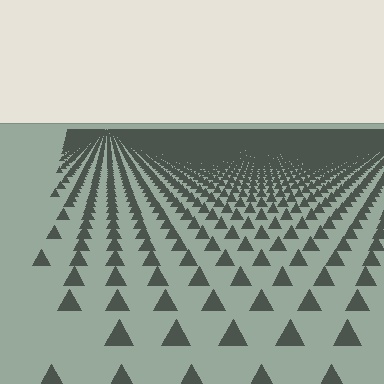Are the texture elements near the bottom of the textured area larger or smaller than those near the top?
Larger. Near the bottom, elements are closer to the viewer and appear at a bigger on-screen size.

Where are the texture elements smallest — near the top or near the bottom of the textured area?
Near the top.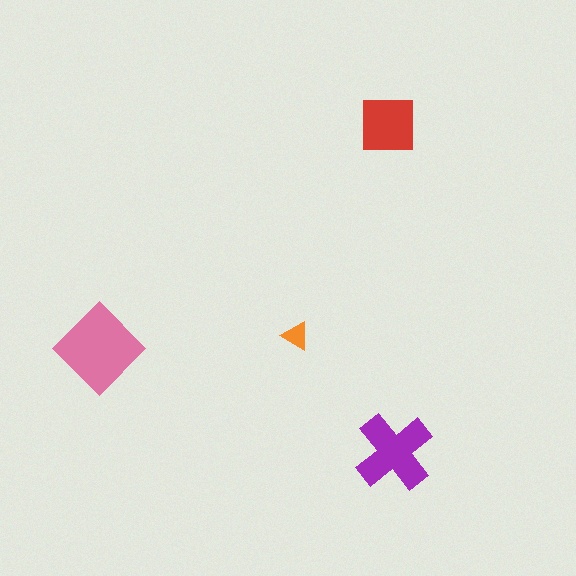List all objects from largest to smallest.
The pink diamond, the purple cross, the red square, the orange triangle.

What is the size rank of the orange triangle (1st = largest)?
4th.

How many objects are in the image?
There are 4 objects in the image.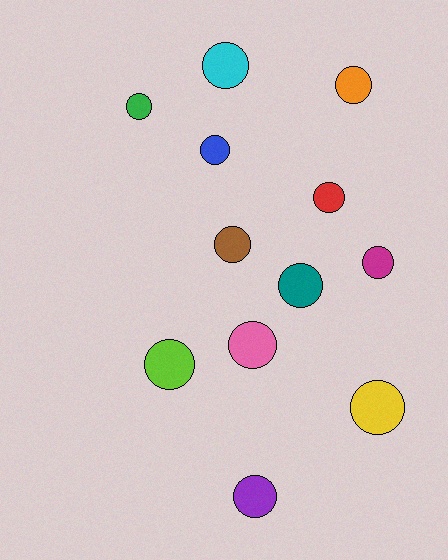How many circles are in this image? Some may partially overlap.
There are 12 circles.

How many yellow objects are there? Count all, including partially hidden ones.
There is 1 yellow object.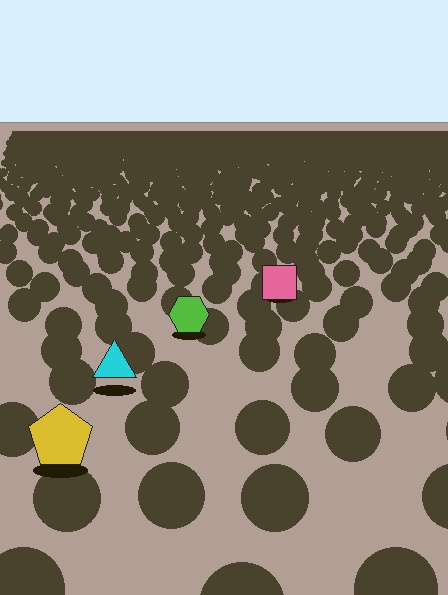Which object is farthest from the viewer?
The pink square is farthest from the viewer. It appears smaller and the ground texture around it is denser.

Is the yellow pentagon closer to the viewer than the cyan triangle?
Yes. The yellow pentagon is closer — you can tell from the texture gradient: the ground texture is coarser near it.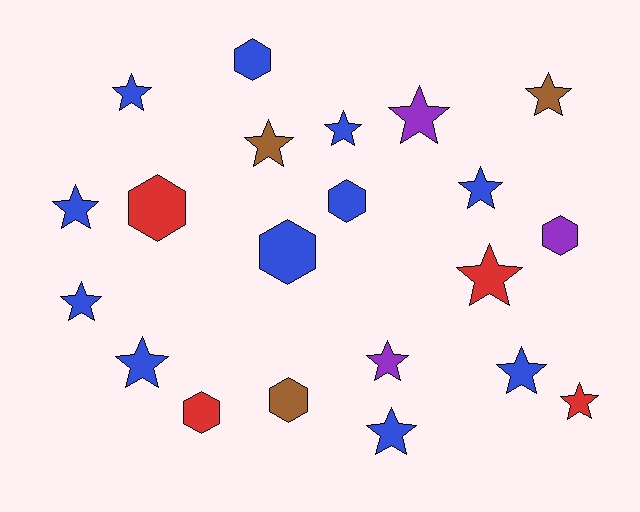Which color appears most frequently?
Blue, with 11 objects.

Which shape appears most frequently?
Star, with 14 objects.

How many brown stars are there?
There are 2 brown stars.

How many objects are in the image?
There are 21 objects.